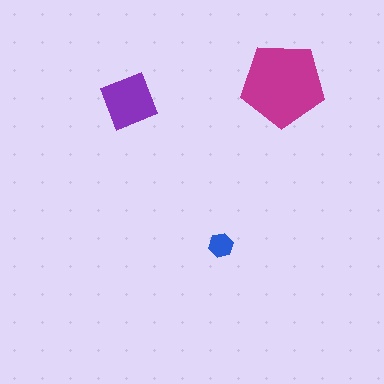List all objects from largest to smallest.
The magenta pentagon, the purple diamond, the blue hexagon.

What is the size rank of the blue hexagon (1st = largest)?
3rd.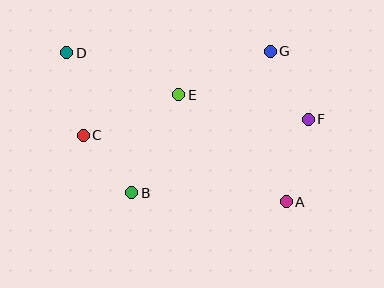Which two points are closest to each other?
Points B and C are closest to each other.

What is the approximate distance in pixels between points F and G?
The distance between F and G is approximately 78 pixels.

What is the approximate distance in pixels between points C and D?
The distance between C and D is approximately 84 pixels.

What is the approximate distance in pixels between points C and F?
The distance between C and F is approximately 225 pixels.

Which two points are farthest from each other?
Points A and D are farthest from each other.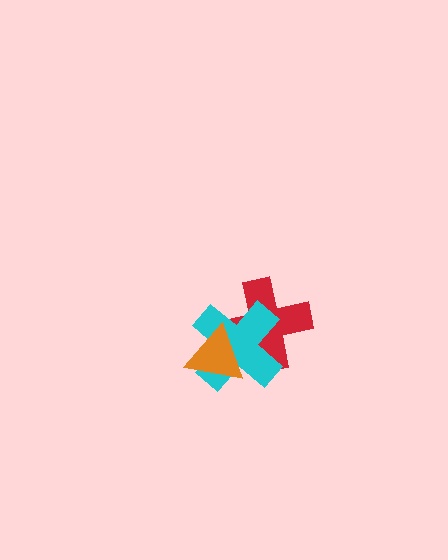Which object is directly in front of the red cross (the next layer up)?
The cyan cross is directly in front of the red cross.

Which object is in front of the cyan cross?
The orange triangle is in front of the cyan cross.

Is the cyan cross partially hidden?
Yes, it is partially covered by another shape.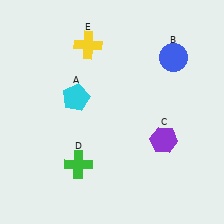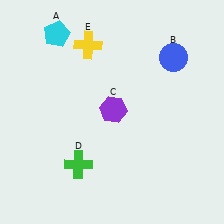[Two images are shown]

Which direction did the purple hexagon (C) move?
The purple hexagon (C) moved left.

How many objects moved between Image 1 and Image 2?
2 objects moved between the two images.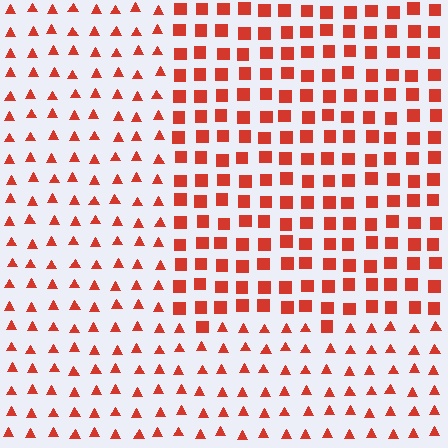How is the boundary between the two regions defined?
The boundary is defined by a change in element shape: squares inside vs. triangles outside. All elements share the same color and spacing.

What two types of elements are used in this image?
The image uses squares inside the rectangle region and triangles outside it.